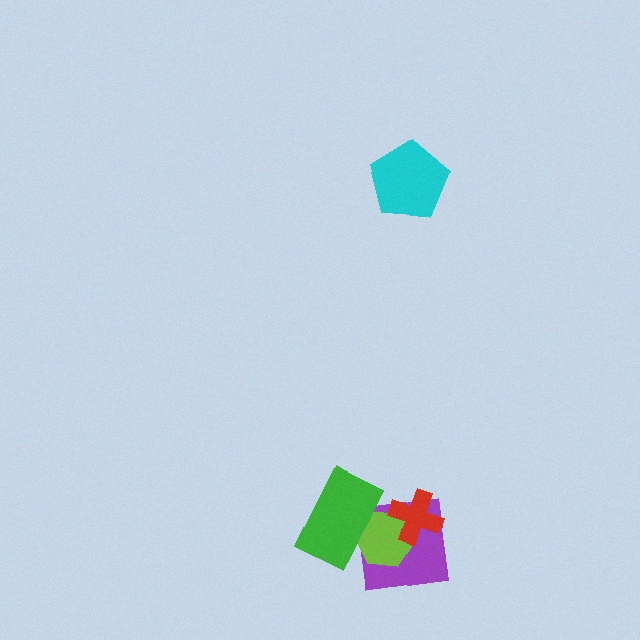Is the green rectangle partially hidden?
No, no other shape covers it.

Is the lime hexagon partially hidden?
Yes, it is partially covered by another shape.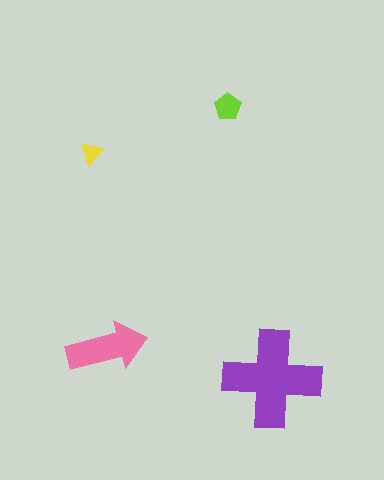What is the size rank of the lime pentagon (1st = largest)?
3rd.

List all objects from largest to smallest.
The purple cross, the pink arrow, the lime pentagon, the yellow triangle.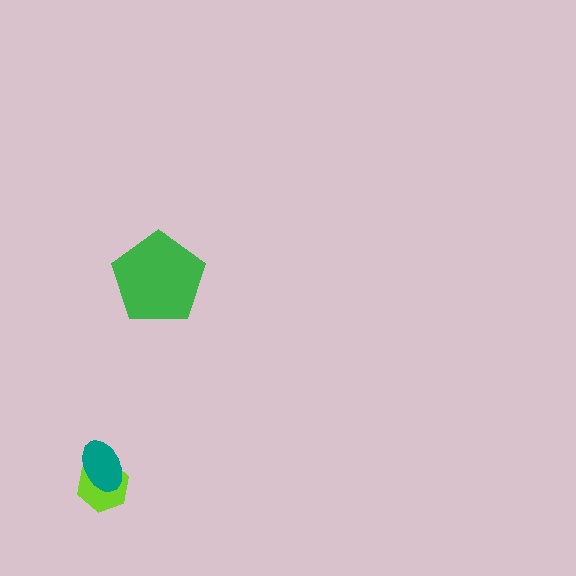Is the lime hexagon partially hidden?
Yes, it is partially covered by another shape.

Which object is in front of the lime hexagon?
The teal ellipse is in front of the lime hexagon.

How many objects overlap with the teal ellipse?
1 object overlaps with the teal ellipse.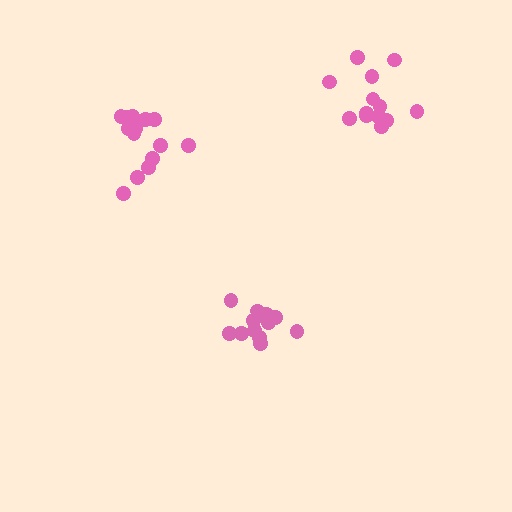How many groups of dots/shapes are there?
There are 3 groups.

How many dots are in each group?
Group 1: 14 dots, Group 2: 13 dots, Group 3: 13 dots (40 total).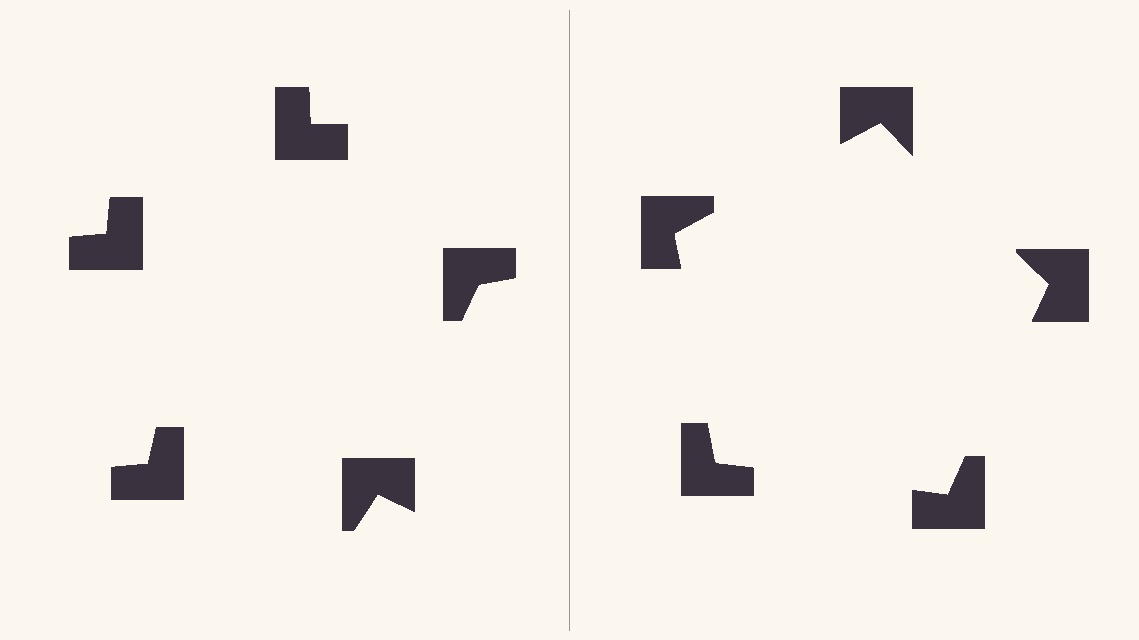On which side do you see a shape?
An illusory pentagon appears on the right side. On the left side the wedge cuts are rotated, so no coherent shape forms.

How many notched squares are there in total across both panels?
10 — 5 on each side.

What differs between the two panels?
The notched squares are positioned identically on both sides; only the wedge orientations differ. On the right they align to a pentagon; on the left they are misaligned.